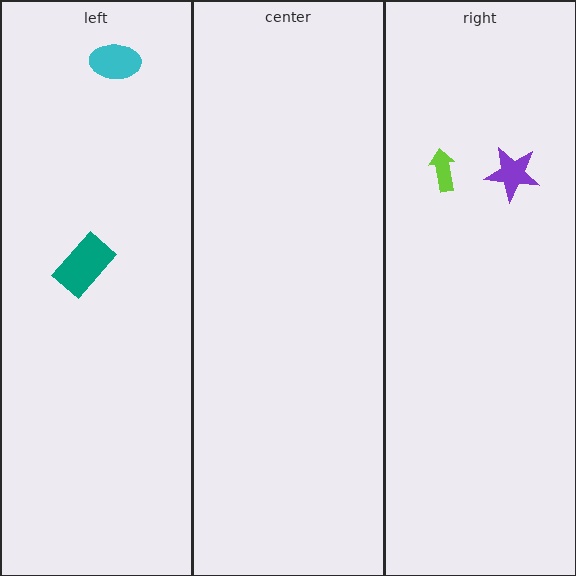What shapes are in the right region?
The purple star, the lime arrow.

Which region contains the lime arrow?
The right region.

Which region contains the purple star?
The right region.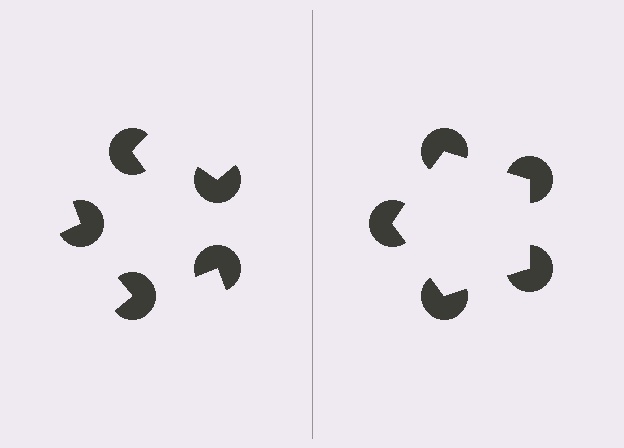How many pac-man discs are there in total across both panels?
10 — 5 on each side.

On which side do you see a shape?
An illusory pentagon appears on the right side. On the left side the wedge cuts are rotated, so no coherent shape forms.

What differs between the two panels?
The pac-man discs are positioned identically on both sides; only the wedge orientations differ. On the right they align to a pentagon; on the left they are misaligned.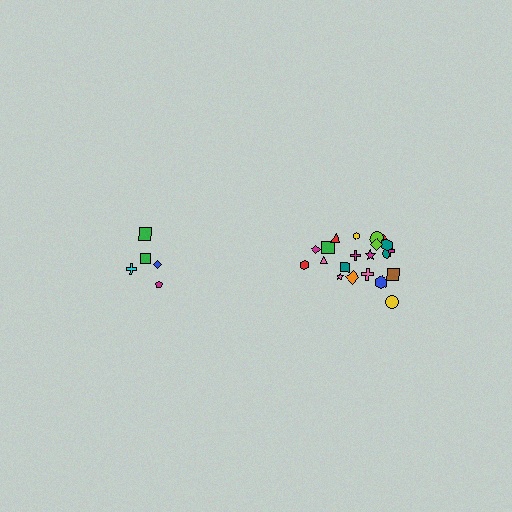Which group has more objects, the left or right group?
The right group.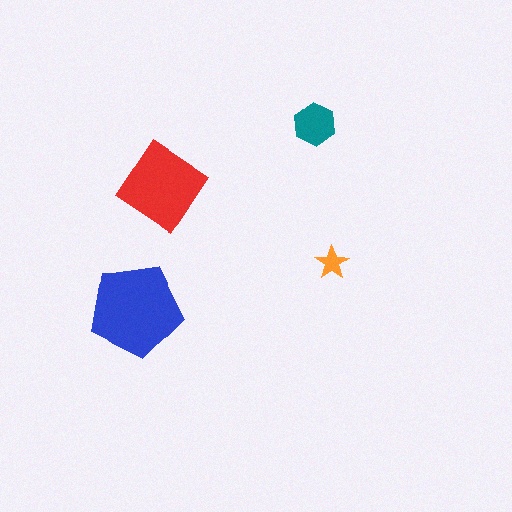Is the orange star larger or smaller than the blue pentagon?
Smaller.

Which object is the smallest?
The orange star.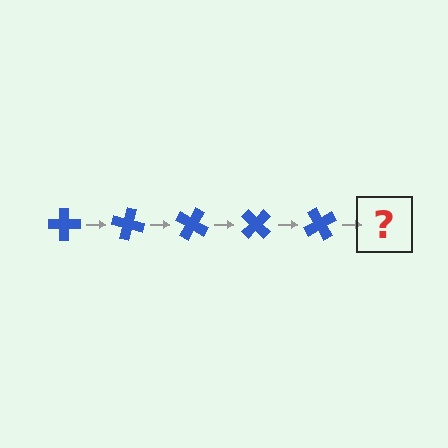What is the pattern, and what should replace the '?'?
The pattern is that the cross rotates 15 degrees each step. The '?' should be a blue cross rotated 75 degrees.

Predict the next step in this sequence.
The next step is a blue cross rotated 75 degrees.